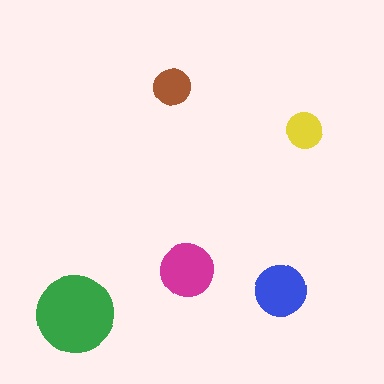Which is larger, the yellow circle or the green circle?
The green one.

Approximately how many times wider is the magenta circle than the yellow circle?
About 1.5 times wider.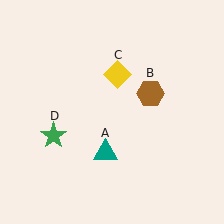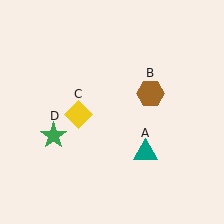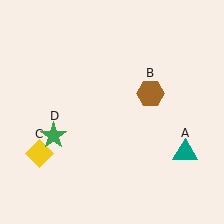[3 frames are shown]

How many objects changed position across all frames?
2 objects changed position: teal triangle (object A), yellow diamond (object C).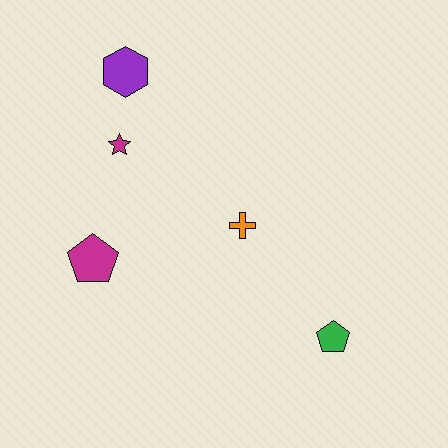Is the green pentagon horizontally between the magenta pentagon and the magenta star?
No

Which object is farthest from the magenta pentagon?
The green pentagon is farthest from the magenta pentagon.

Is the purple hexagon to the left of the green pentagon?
Yes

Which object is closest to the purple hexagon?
The magenta star is closest to the purple hexagon.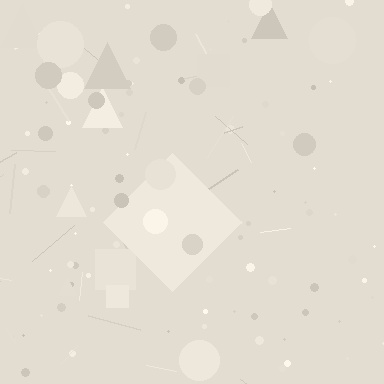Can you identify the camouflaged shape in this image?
The camouflaged shape is a diamond.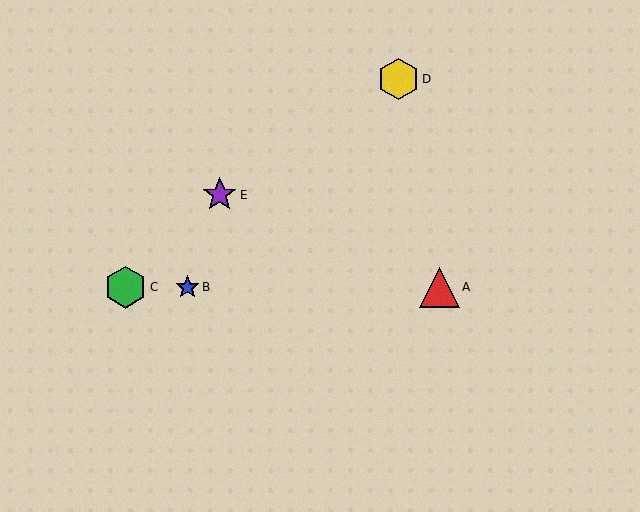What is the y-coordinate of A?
Object A is at y≈287.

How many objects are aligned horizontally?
3 objects (A, B, C) are aligned horizontally.